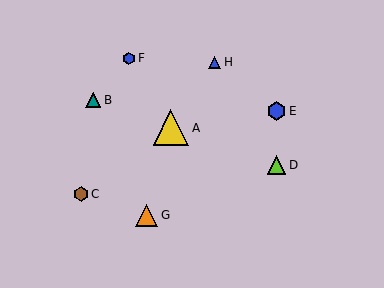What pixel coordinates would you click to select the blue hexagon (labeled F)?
Click at (129, 58) to select the blue hexagon F.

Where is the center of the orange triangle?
The center of the orange triangle is at (147, 215).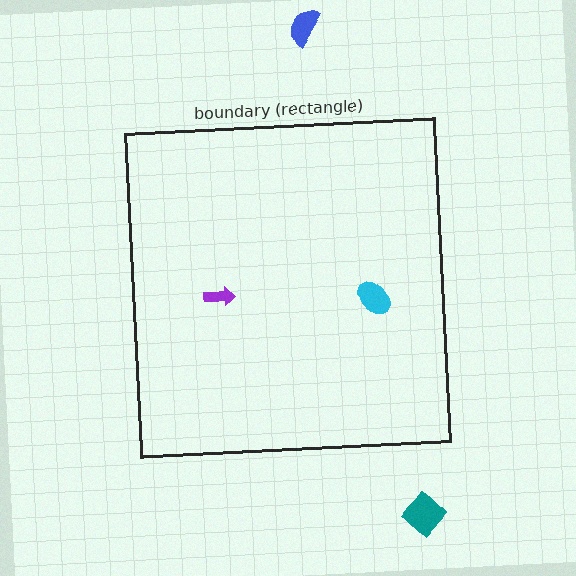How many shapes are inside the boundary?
2 inside, 2 outside.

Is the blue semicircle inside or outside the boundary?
Outside.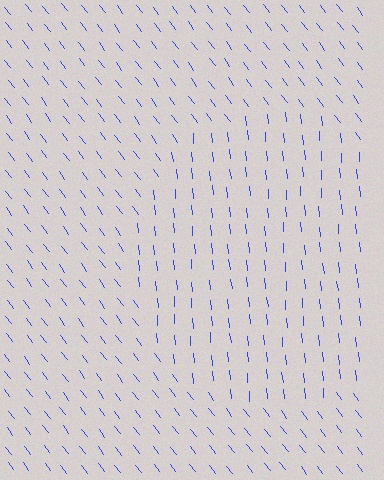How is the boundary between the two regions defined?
The boundary is defined purely by a change in line orientation (approximately 32 degrees difference). All lines are the same color and thickness.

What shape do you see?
I see a circle.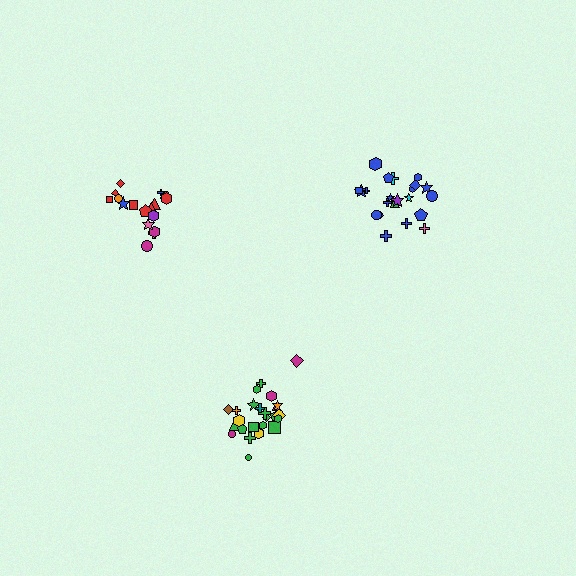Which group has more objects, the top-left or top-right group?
The top-right group.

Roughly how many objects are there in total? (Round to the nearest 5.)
Roughly 65 objects in total.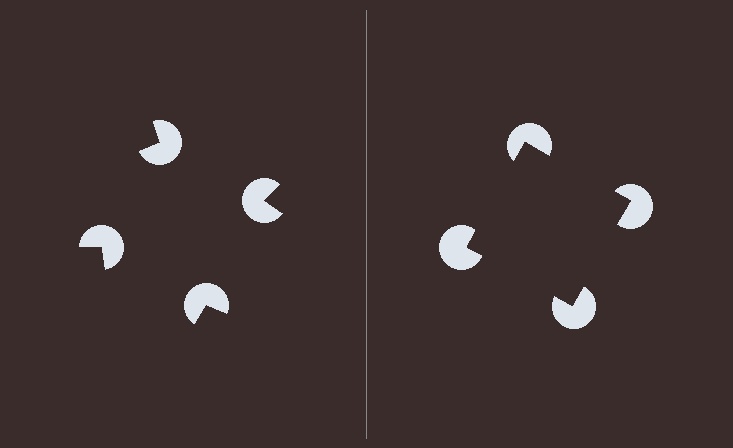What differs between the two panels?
The pac-man discs are positioned identically on both sides; only the wedge orientations differ. On the right they align to a square; on the left they are misaligned.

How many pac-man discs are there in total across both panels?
8 — 4 on each side.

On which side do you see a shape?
An illusory square appears on the right side. On the left side the wedge cuts are rotated, so no coherent shape forms.